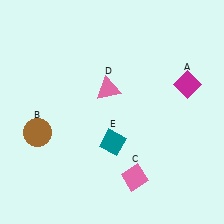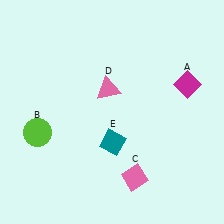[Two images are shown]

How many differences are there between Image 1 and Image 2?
There is 1 difference between the two images.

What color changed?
The circle (B) changed from brown in Image 1 to lime in Image 2.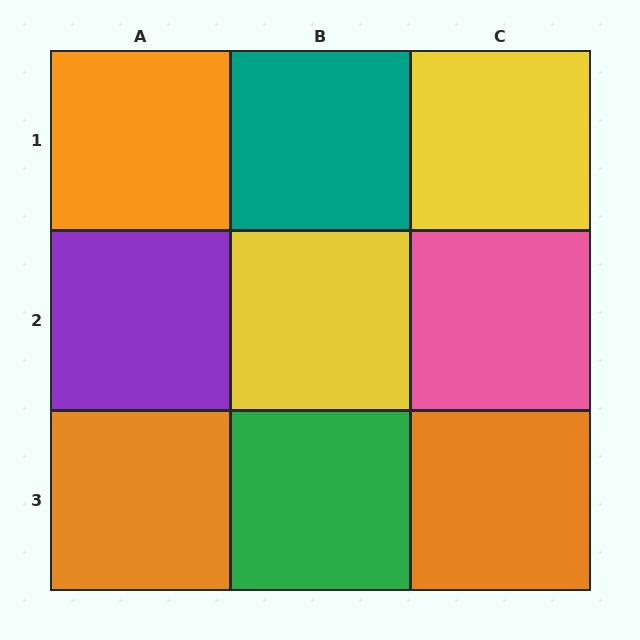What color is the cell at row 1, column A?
Orange.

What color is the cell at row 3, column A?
Orange.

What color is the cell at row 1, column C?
Yellow.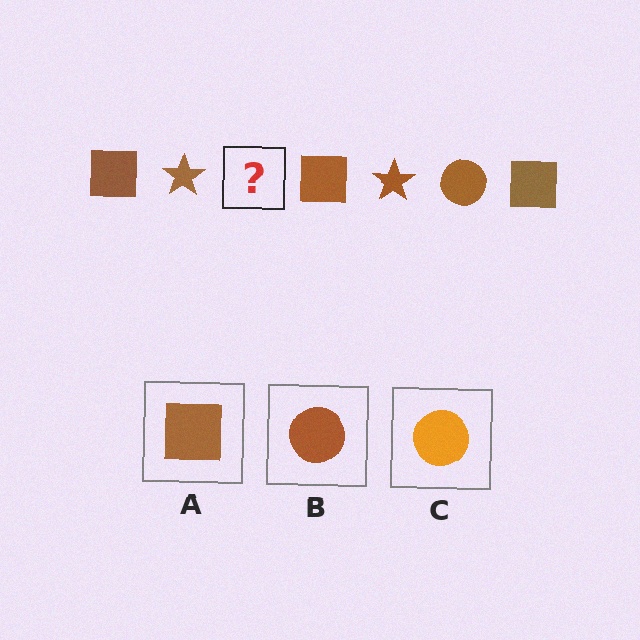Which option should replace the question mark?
Option B.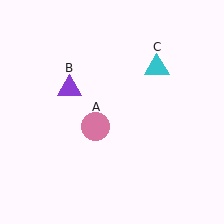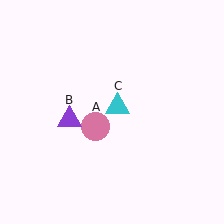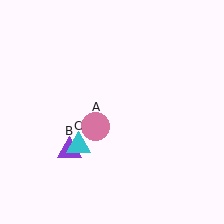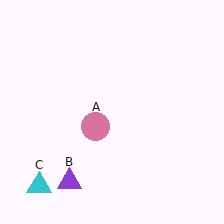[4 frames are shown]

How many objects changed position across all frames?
2 objects changed position: purple triangle (object B), cyan triangle (object C).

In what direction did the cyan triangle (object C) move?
The cyan triangle (object C) moved down and to the left.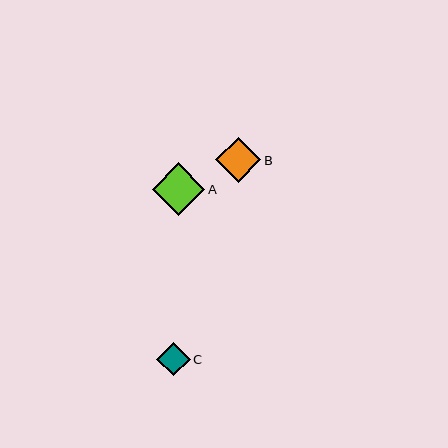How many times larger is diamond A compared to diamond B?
Diamond A is approximately 1.2 times the size of diamond B.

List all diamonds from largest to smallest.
From largest to smallest: A, B, C.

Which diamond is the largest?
Diamond A is the largest with a size of approximately 52 pixels.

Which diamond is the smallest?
Diamond C is the smallest with a size of approximately 33 pixels.